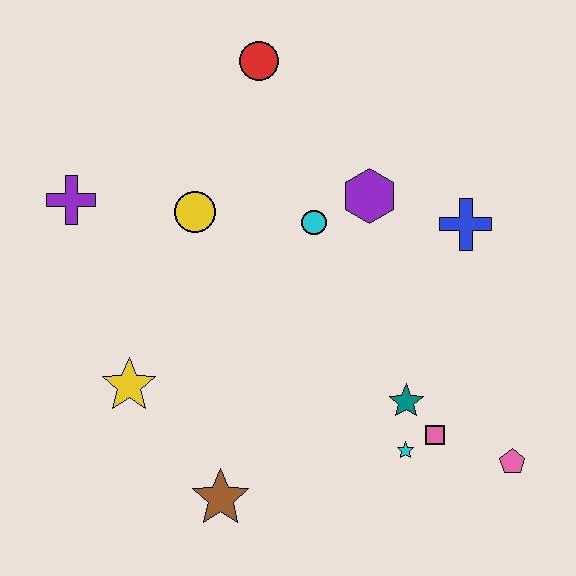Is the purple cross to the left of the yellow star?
Yes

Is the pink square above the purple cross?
No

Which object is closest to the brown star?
The yellow star is closest to the brown star.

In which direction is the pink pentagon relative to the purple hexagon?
The pink pentagon is below the purple hexagon.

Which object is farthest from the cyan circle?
The pink pentagon is farthest from the cyan circle.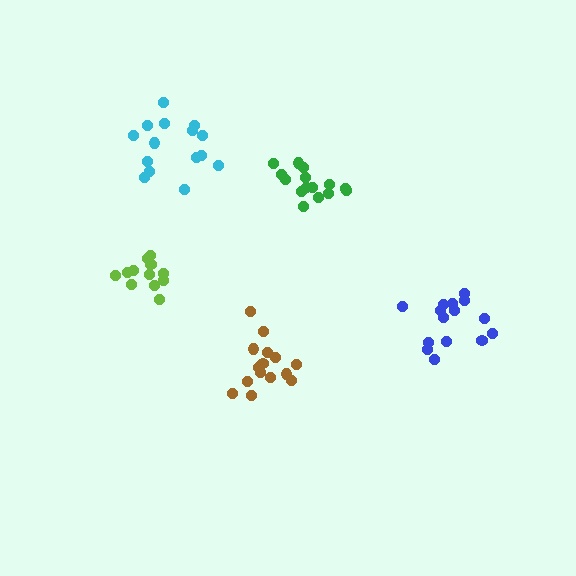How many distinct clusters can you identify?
There are 5 distinct clusters.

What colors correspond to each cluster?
The clusters are colored: lime, brown, blue, green, cyan.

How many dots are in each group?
Group 1: 12 dots, Group 2: 15 dots, Group 3: 15 dots, Group 4: 15 dots, Group 5: 15 dots (72 total).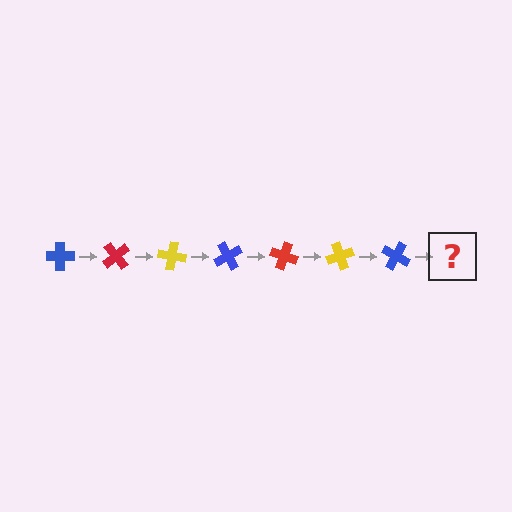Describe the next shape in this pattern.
It should be a red cross, rotated 350 degrees from the start.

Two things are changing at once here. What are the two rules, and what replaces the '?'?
The two rules are that it rotates 50 degrees each step and the color cycles through blue, red, and yellow. The '?' should be a red cross, rotated 350 degrees from the start.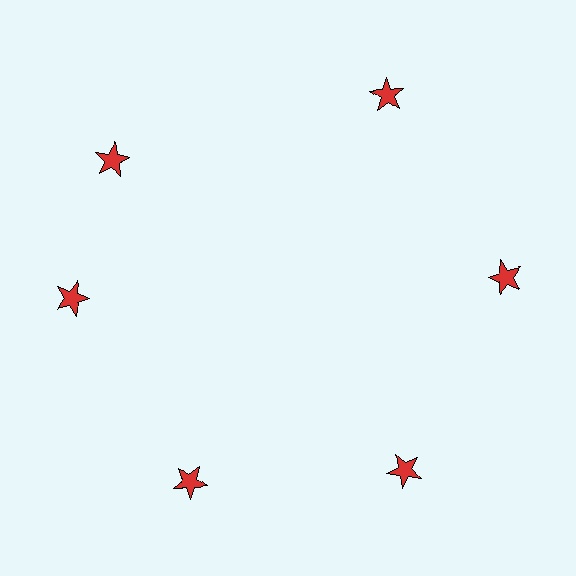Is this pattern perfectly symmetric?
No. The 6 red stars are arranged in a ring, but one element near the 11 o'clock position is rotated out of alignment along the ring, breaking the 6-fold rotational symmetry.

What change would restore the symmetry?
The symmetry would be restored by rotating it back into even spacing with its neighbors so that all 6 stars sit at equal angles and equal distance from the center.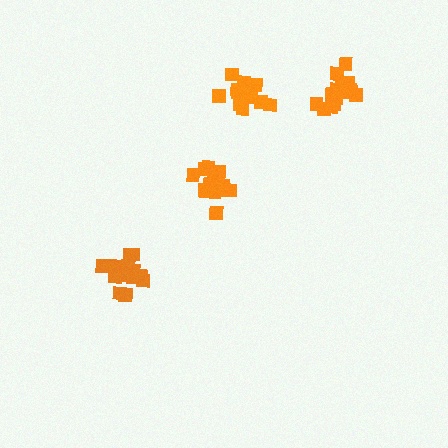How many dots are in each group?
Group 1: 17 dots, Group 2: 14 dots, Group 3: 14 dots, Group 4: 16 dots (61 total).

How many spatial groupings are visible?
There are 4 spatial groupings.